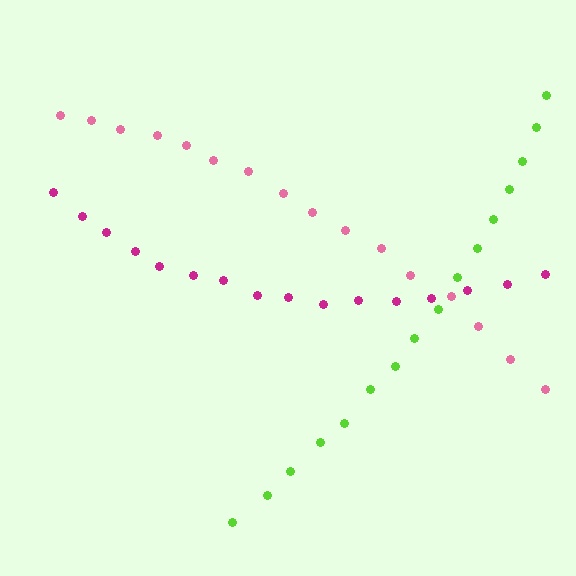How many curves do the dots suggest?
There are 3 distinct paths.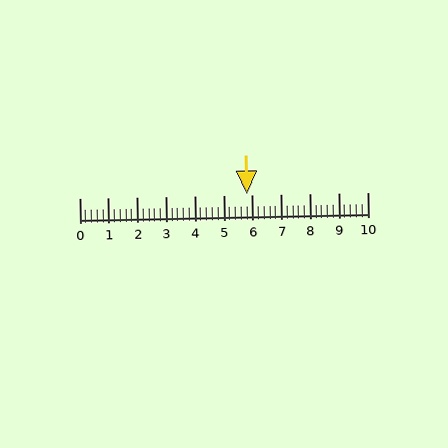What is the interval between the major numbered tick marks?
The major tick marks are spaced 1 units apart.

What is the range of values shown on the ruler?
The ruler shows values from 0 to 10.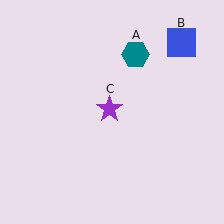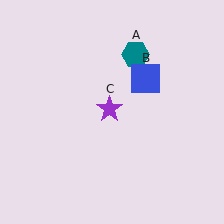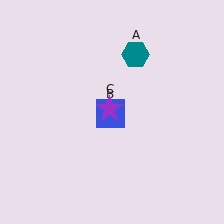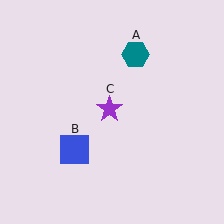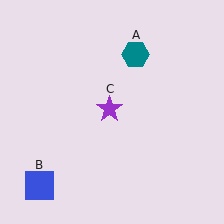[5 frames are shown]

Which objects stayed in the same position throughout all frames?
Teal hexagon (object A) and purple star (object C) remained stationary.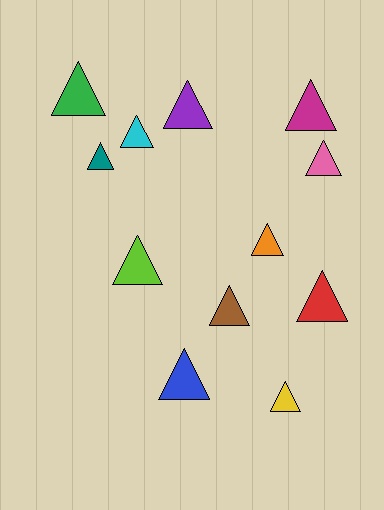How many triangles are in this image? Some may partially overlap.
There are 12 triangles.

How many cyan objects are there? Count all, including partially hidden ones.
There is 1 cyan object.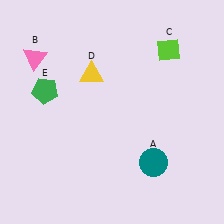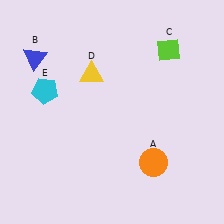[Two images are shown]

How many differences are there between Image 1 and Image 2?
There are 3 differences between the two images.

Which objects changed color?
A changed from teal to orange. B changed from pink to blue. E changed from green to cyan.